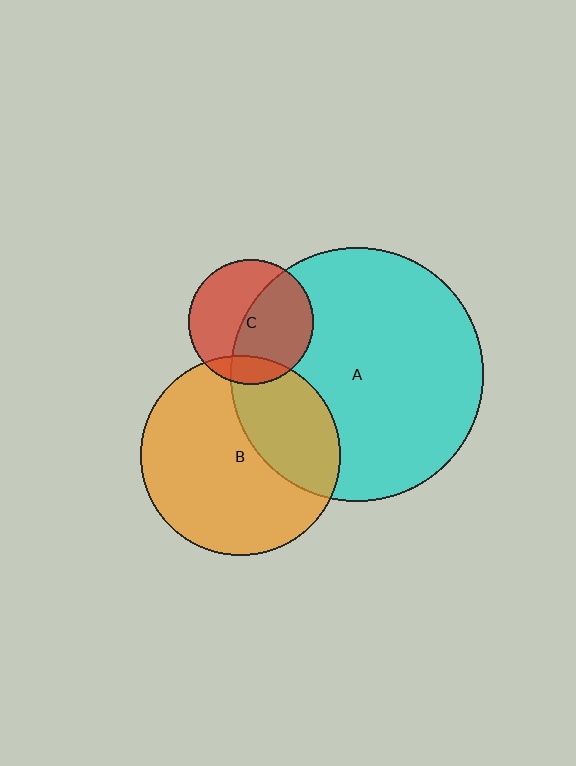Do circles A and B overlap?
Yes.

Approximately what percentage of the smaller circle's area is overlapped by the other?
Approximately 35%.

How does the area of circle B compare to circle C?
Approximately 2.6 times.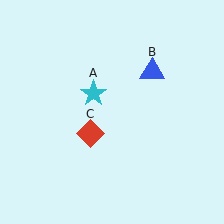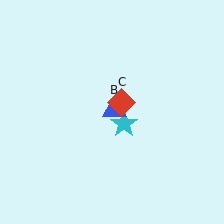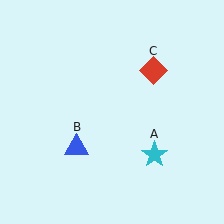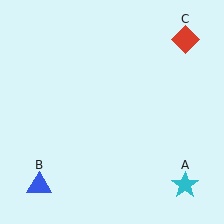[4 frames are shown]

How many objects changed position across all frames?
3 objects changed position: cyan star (object A), blue triangle (object B), red diamond (object C).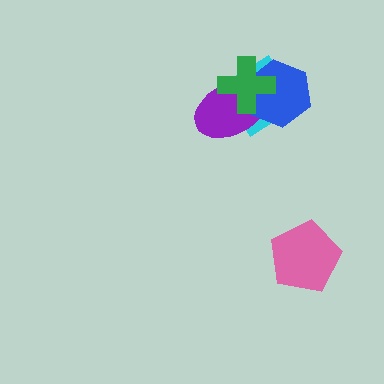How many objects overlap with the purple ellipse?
3 objects overlap with the purple ellipse.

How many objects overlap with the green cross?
3 objects overlap with the green cross.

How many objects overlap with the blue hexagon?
3 objects overlap with the blue hexagon.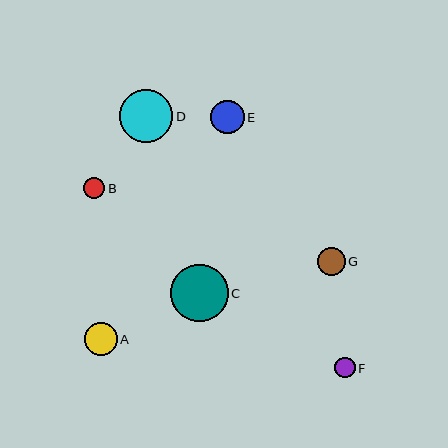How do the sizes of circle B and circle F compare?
Circle B and circle F are approximately the same size.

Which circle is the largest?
Circle C is the largest with a size of approximately 58 pixels.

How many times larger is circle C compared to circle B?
Circle C is approximately 2.7 times the size of circle B.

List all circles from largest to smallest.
From largest to smallest: C, D, E, A, G, B, F.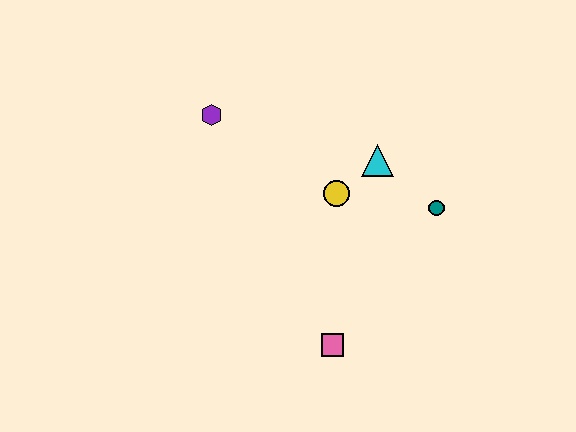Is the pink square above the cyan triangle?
No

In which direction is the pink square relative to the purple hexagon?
The pink square is below the purple hexagon.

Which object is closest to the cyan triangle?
The yellow circle is closest to the cyan triangle.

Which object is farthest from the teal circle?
The purple hexagon is farthest from the teal circle.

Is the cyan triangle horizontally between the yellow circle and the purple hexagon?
No